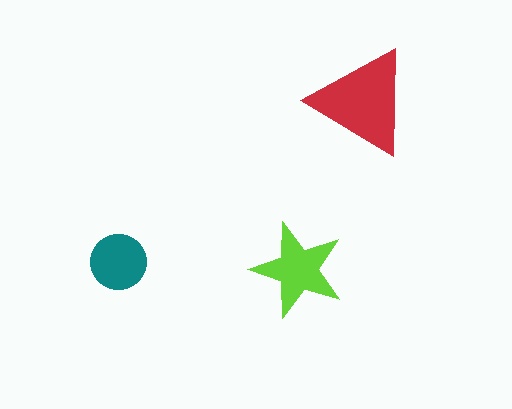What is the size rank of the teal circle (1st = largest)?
3rd.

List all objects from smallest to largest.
The teal circle, the lime star, the red triangle.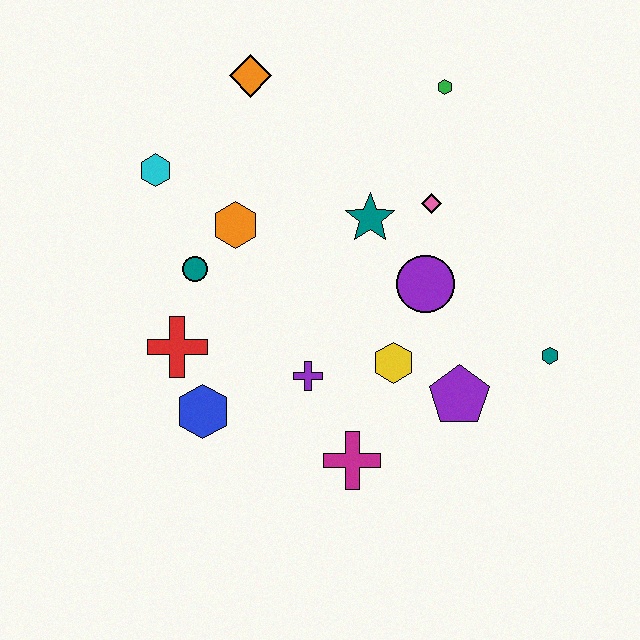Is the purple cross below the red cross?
Yes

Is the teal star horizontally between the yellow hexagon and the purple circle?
No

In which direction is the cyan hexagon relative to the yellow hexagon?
The cyan hexagon is to the left of the yellow hexagon.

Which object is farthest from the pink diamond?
The blue hexagon is farthest from the pink diamond.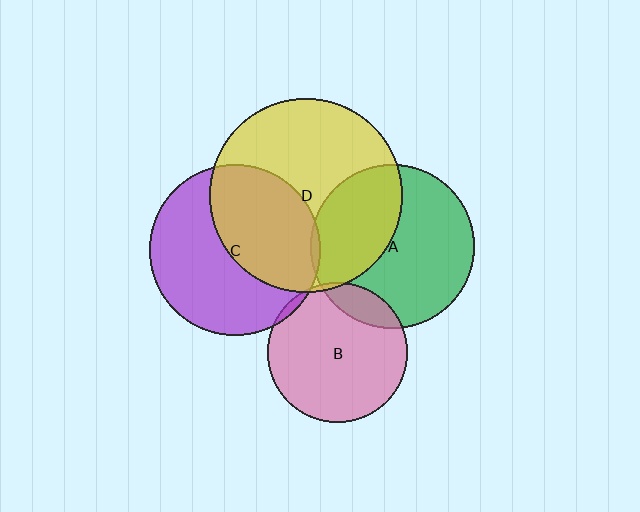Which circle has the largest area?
Circle D (yellow).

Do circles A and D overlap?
Yes.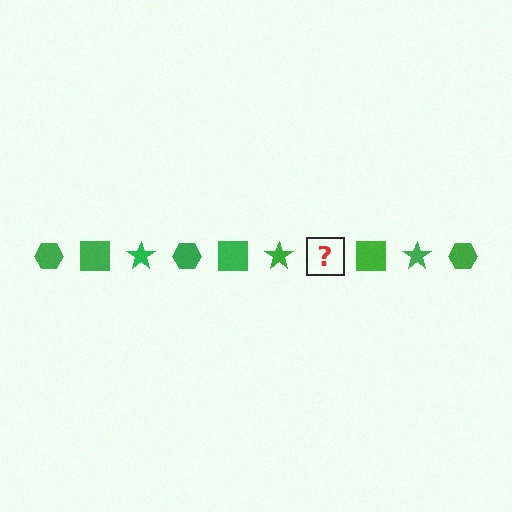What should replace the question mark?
The question mark should be replaced with a green hexagon.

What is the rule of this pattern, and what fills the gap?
The rule is that the pattern cycles through hexagon, square, star shapes in green. The gap should be filled with a green hexagon.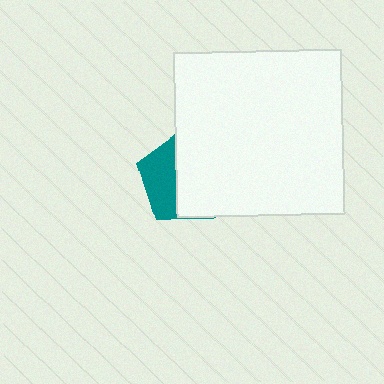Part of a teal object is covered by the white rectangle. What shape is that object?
It is a pentagon.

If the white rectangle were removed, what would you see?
You would see the complete teal pentagon.